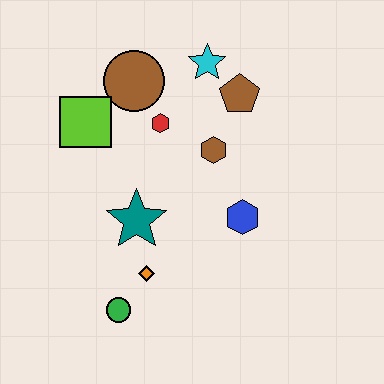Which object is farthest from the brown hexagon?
The green circle is farthest from the brown hexagon.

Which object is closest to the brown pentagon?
The cyan star is closest to the brown pentagon.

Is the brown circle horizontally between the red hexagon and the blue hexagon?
No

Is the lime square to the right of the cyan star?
No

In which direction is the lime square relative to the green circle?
The lime square is above the green circle.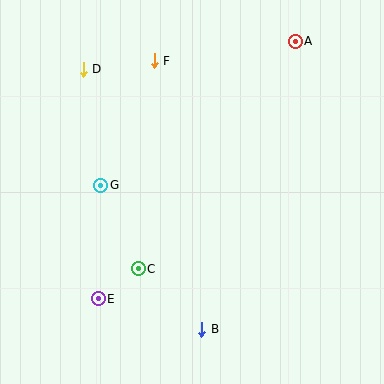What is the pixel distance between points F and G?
The distance between F and G is 135 pixels.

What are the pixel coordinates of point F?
Point F is at (154, 61).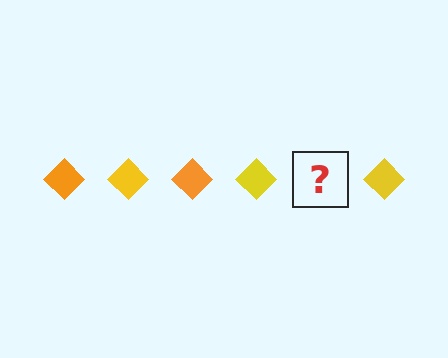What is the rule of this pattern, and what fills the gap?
The rule is that the pattern cycles through orange, yellow diamonds. The gap should be filled with an orange diamond.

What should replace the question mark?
The question mark should be replaced with an orange diamond.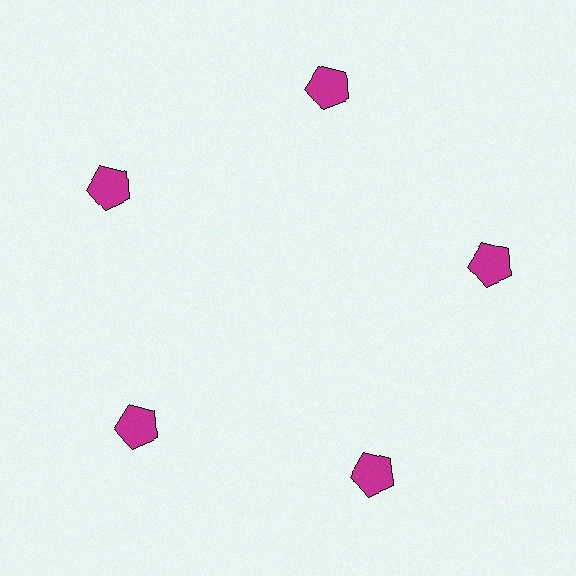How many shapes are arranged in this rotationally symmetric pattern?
There are 5 shapes, arranged in 5 groups of 1.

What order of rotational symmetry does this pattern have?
This pattern has 5-fold rotational symmetry.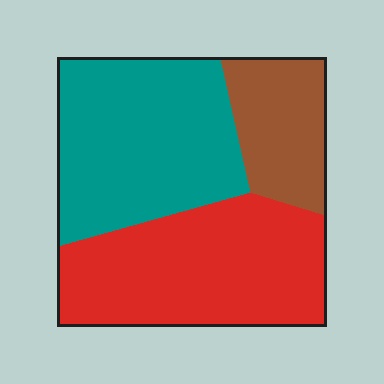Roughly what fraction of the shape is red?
Red takes up about two fifths (2/5) of the shape.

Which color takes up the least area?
Brown, at roughly 20%.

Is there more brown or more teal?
Teal.